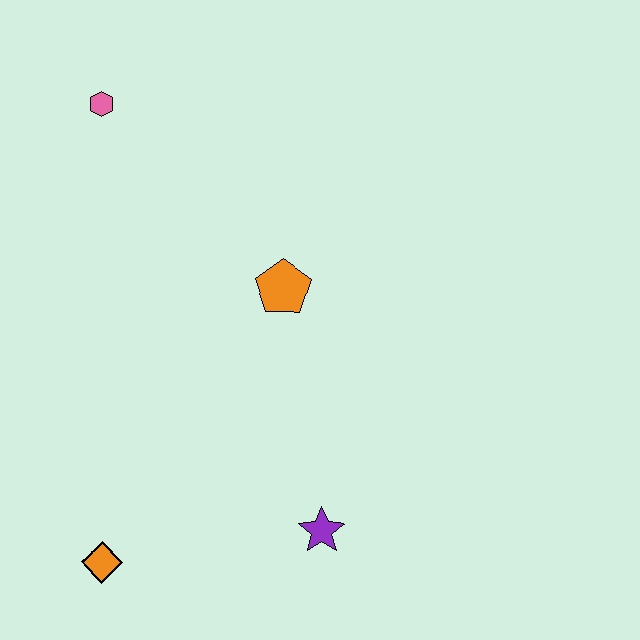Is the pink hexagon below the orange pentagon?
No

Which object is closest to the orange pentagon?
The purple star is closest to the orange pentagon.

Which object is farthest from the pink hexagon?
The purple star is farthest from the pink hexagon.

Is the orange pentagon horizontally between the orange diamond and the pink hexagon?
No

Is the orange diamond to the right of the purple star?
No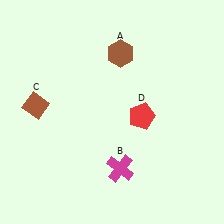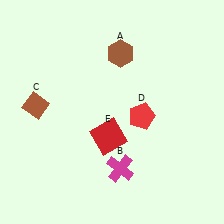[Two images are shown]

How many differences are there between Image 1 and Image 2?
There is 1 difference between the two images.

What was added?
A red square (E) was added in Image 2.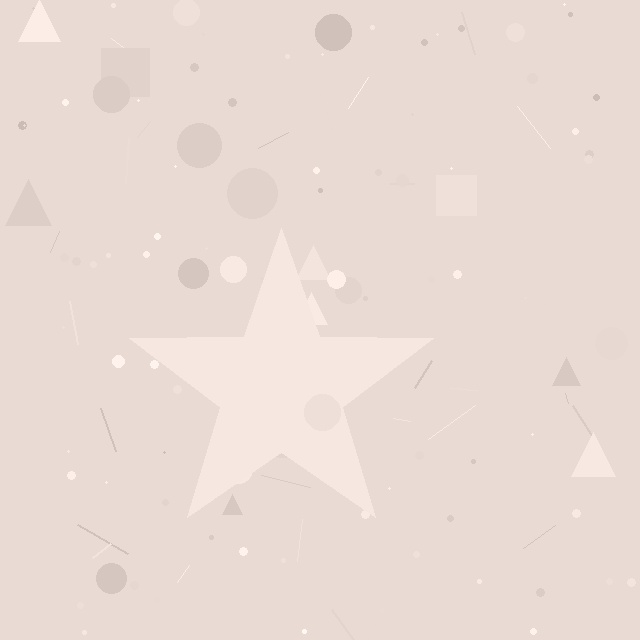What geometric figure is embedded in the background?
A star is embedded in the background.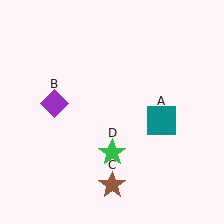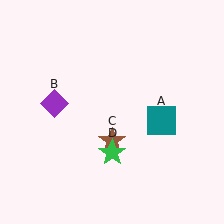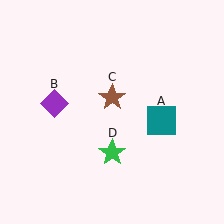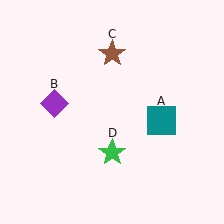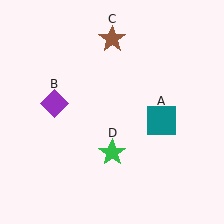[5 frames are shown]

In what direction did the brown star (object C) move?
The brown star (object C) moved up.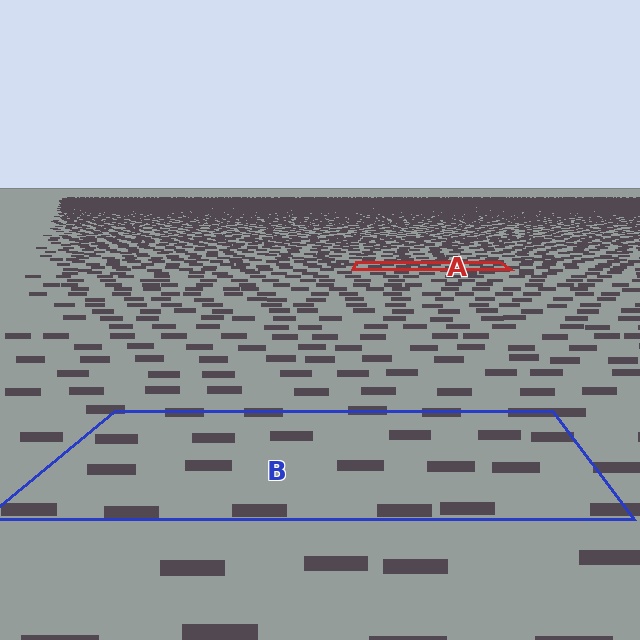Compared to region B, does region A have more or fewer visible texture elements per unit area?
Region A has more texture elements per unit area — they are packed more densely because it is farther away.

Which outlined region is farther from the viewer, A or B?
Region A is farther from the viewer — the texture elements inside it appear smaller and more densely packed.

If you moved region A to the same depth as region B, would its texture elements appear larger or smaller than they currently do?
They would appear larger. At a closer depth, the same texture elements are projected at a bigger on-screen size.